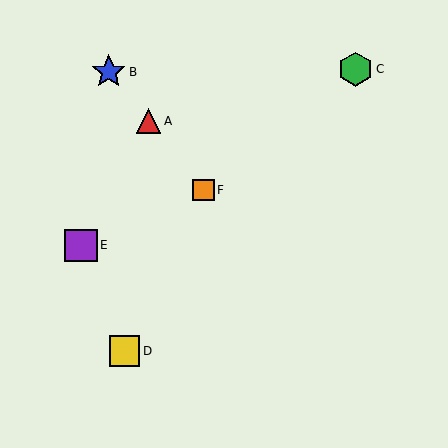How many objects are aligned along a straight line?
3 objects (A, B, F) are aligned along a straight line.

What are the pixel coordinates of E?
Object E is at (81, 245).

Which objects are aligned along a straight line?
Objects A, B, F are aligned along a straight line.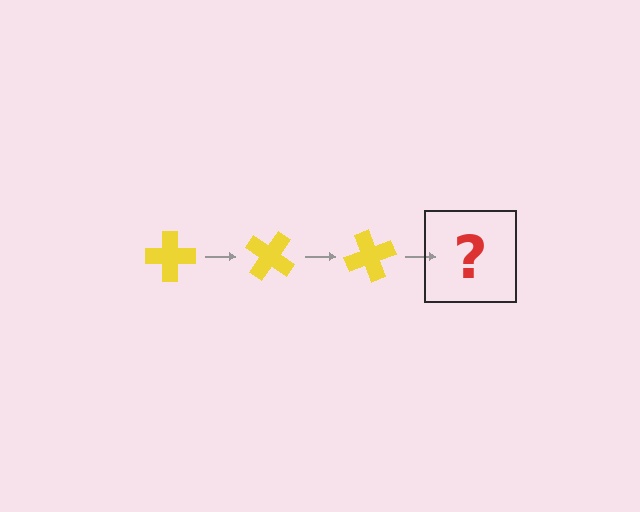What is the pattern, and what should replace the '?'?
The pattern is that the cross rotates 35 degrees each step. The '?' should be a yellow cross rotated 105 degrees.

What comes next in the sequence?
The next element should be a yellow cross rotated 105 degrees.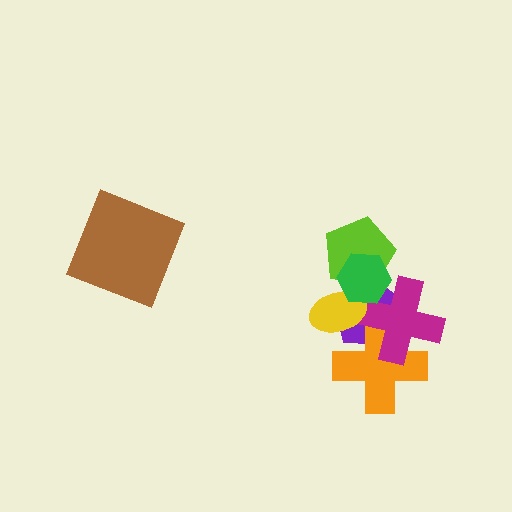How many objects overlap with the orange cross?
3 objects overlap with the orange cross.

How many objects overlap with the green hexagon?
4 objects overlap with the green hexagon.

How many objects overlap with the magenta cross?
4 objects overlap with the magenta cross.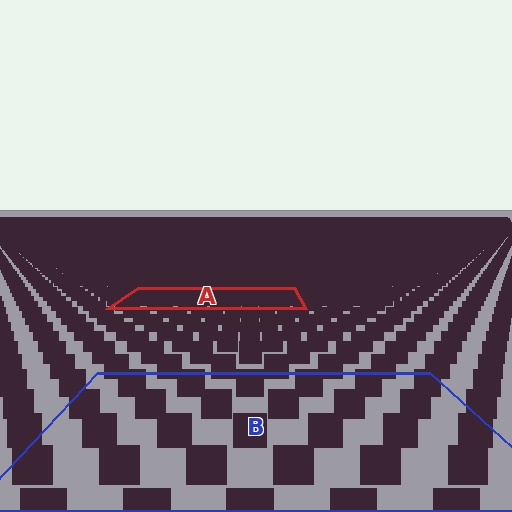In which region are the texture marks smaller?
The texture marks are smaller in region A, because it is farther away.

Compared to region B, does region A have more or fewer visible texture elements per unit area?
Region A has more texture elements per unit area — they are packed more densely because it is farther away.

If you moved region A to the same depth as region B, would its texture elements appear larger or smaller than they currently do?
They would appear larger. At a closer depth, the same texture elements are projected at a bigger on-screen size.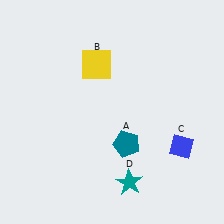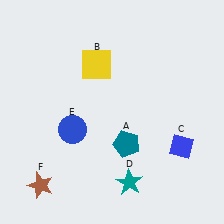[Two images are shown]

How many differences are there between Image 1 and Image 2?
There are 2 differences between the two images.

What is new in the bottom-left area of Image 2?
A blue circle (E) was added in the bottom-left area of Image 2.